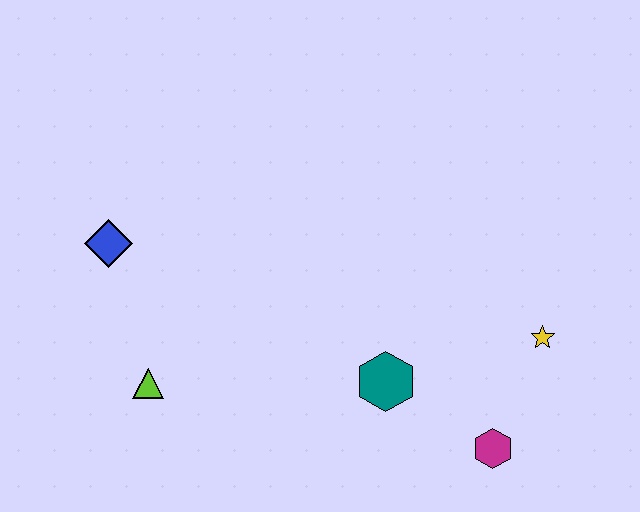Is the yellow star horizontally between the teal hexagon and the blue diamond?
No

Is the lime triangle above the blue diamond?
No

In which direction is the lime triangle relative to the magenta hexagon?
The lime triangle is to the left of the magenta hexagon.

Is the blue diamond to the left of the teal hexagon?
Yes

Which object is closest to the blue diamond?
The lime triangle is closest to the blue diamond.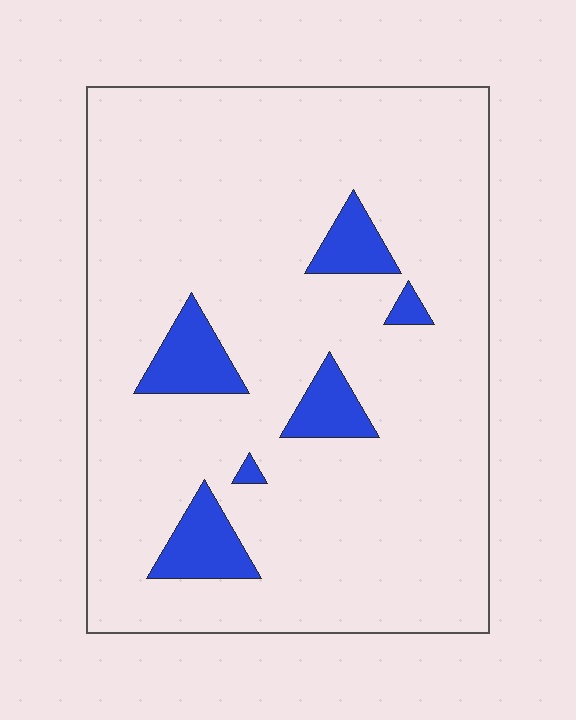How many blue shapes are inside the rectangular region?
6.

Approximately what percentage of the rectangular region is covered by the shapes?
Approximately 10%.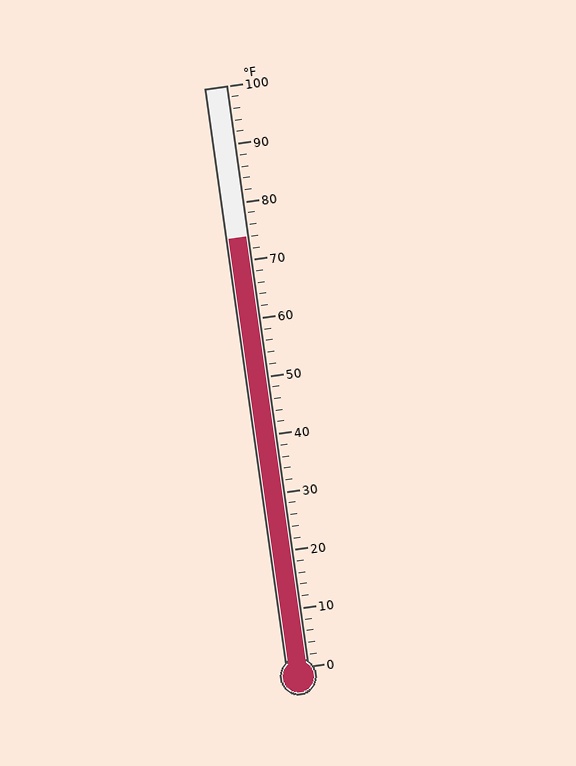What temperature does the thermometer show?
The thermometer shows approximately 74°F.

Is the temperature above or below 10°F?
The temperature is above 10°F.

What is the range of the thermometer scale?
The thermometer scale ranges from 0°F to 100°F.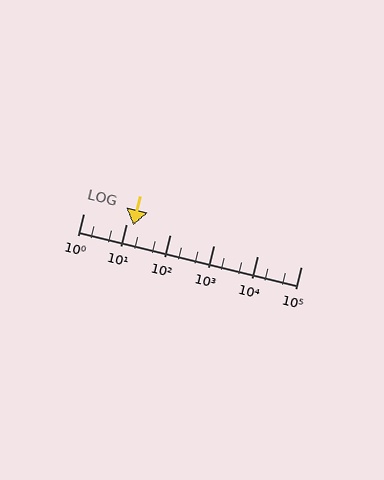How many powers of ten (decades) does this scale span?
The scale spans 5 decades, from 1 to 100000.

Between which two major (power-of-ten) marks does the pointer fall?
The pointer is between 10 and 100.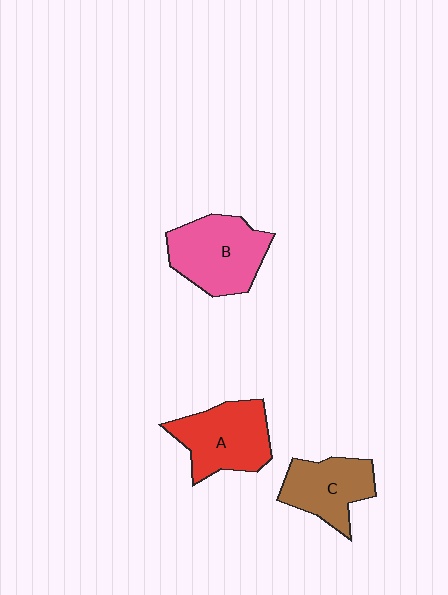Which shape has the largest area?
Shape B (pink).